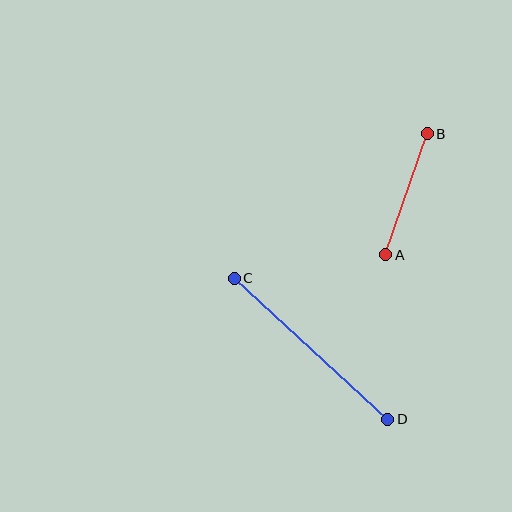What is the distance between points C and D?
The distance is approximately 208 pixels.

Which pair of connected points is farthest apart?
Points C and D are farthest apart.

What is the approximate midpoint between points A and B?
The midpoint is at approximately (406, 194) pixels.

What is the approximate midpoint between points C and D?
The midpoint is at approximately (311, 349) pixels.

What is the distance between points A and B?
The distance is approximately 128 pixels.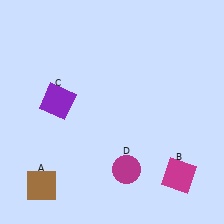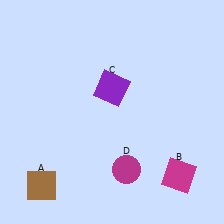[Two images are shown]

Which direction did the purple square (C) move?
The purple square (C) moved right.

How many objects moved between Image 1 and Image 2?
1 object moved between the two images.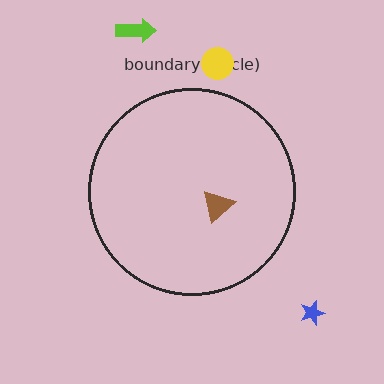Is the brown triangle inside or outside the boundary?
Inside.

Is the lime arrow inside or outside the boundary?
Outside.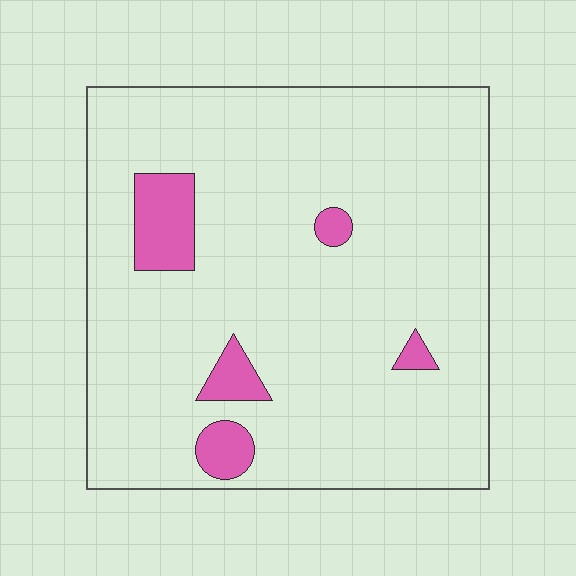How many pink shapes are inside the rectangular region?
5.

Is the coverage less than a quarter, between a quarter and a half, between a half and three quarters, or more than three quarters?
Less than a quarter.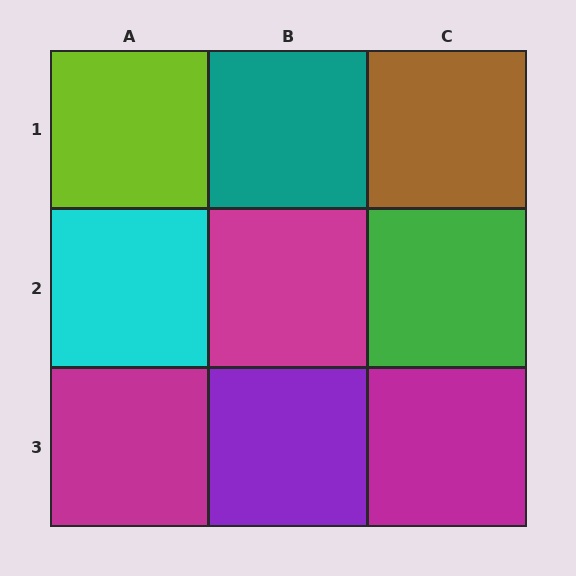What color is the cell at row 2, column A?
Cyan.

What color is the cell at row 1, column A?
Lime.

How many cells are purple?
1 cell is purple.